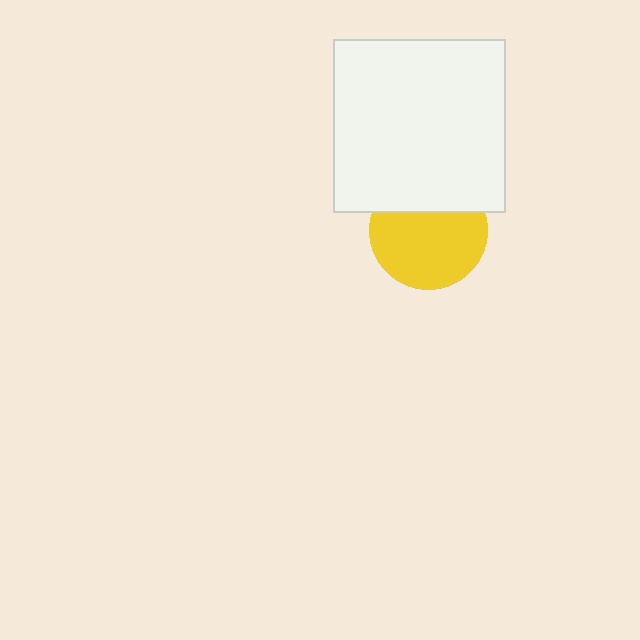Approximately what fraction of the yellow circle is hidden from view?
Roughly 32% of the yellow circle is hidden behind the white square.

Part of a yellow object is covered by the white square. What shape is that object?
It is a circle.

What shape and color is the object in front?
The object in front is a white square.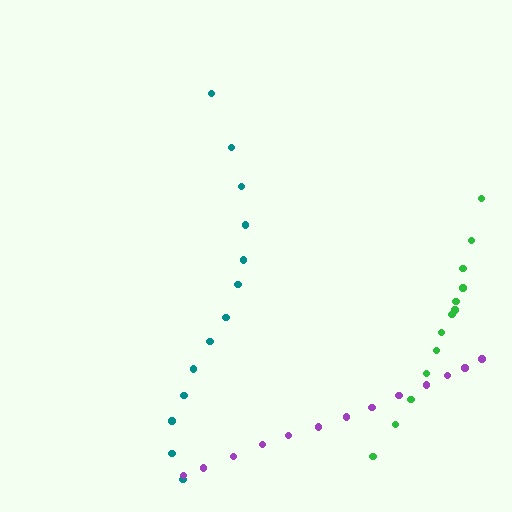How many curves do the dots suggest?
There are 3 distinct paths.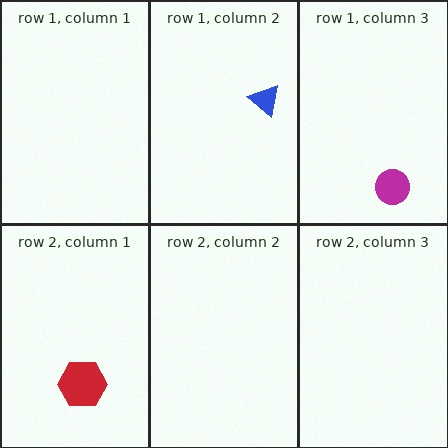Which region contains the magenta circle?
The row 1, column 3 region.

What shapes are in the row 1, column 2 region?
The blue triangle.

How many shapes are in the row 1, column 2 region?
1.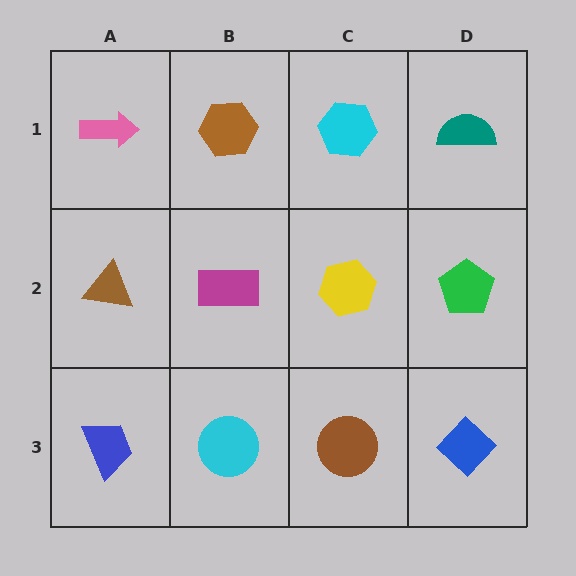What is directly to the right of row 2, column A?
A magenta rectangle.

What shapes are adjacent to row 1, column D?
A green pentagon (row 2, column D), a cyan hexagon (row 1, column C).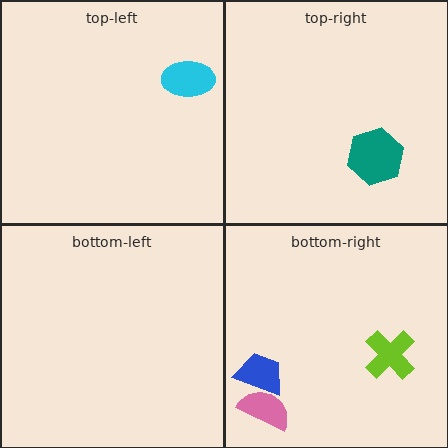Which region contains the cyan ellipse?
The top-left region.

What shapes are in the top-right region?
The teal hexagon.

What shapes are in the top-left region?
The cyan ellipse.